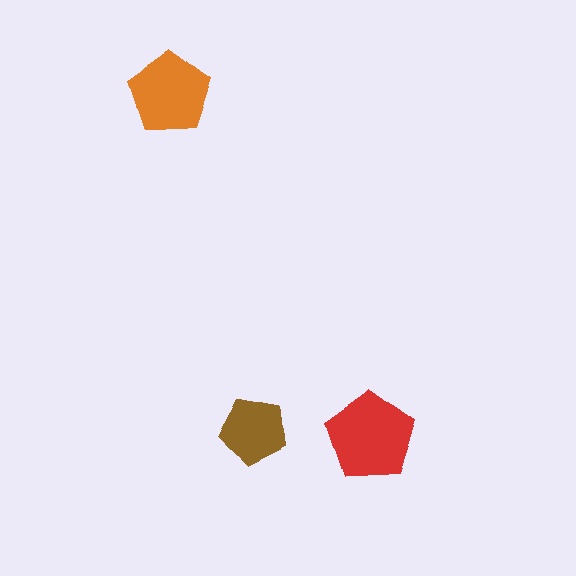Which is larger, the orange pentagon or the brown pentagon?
The orange one.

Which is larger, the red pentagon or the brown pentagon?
The red one.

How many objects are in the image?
There are 3 objects in the image.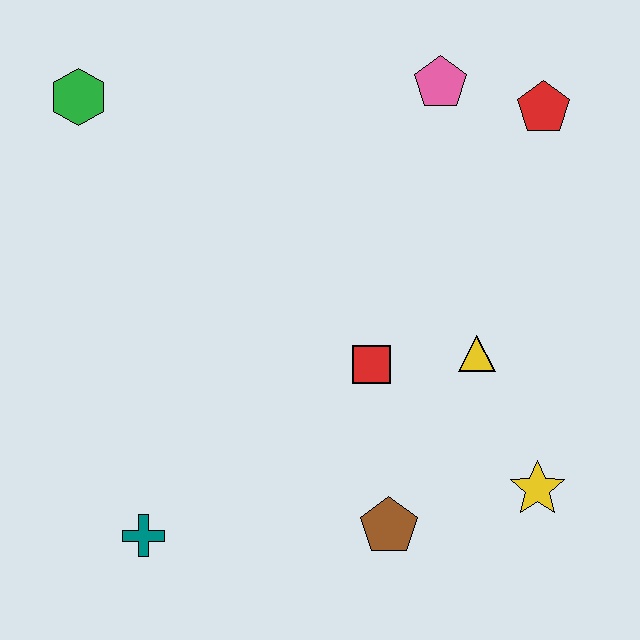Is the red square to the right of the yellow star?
No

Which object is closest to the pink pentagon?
The red pentagon is closest to the pink pentagon.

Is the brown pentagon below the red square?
Yes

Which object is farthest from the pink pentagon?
The teal cross is farthest from the pink pentagon.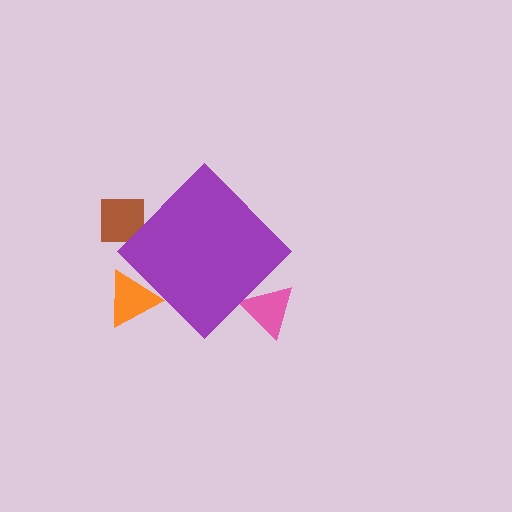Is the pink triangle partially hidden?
Yes, the pink triangle is partially hidden behind the purple diamond.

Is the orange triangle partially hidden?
Yes, the orange triangle is partially hidden behind the purple diamond.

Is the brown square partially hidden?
Yes, the brown square is partially hidden behind the purple diamond.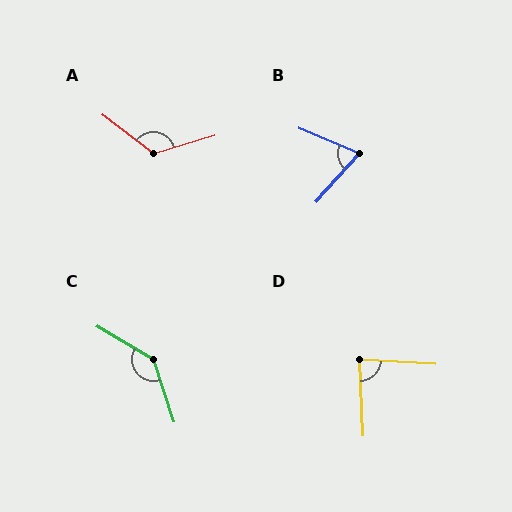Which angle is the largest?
C, at approximately 139 degrees.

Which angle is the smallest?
B, at approximately 72 degrees.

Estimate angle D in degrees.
Approximately 84 degrees.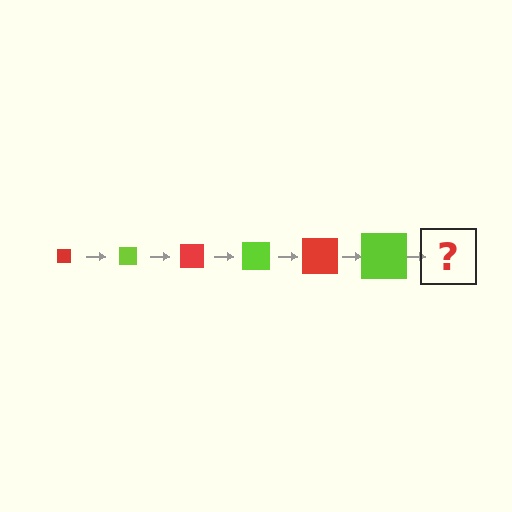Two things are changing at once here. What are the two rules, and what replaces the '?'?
The two rules are that the square grows larger each step and the color cycles through red and lime. The '?' should be a red square, larger than the previous one.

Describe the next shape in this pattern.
It should be a red square, larger than the previous one.